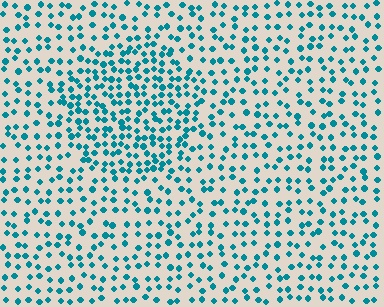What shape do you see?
I see a circle.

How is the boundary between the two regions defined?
The boundary is defined by a change in element density (approximately 1.7x ratio). All elements are the same color, size, and shape.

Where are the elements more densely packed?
The elements are more densely packed inside the circle boundary.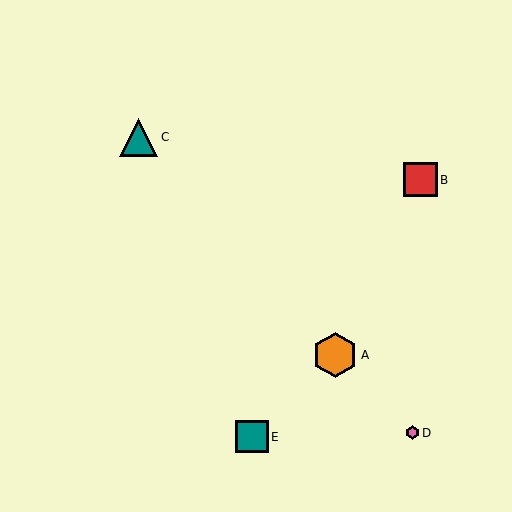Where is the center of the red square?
The center of the red square is at (420, 180).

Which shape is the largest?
The orange hexagon (labeled A) is the largest.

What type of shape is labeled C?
Shape C is a teal triangle.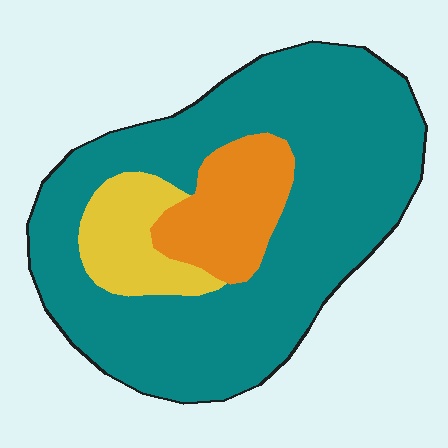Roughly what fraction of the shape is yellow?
Yellow takes up about one tenth (1/10) of the shape.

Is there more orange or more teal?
Teal.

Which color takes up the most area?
Teal, at roughly 75%.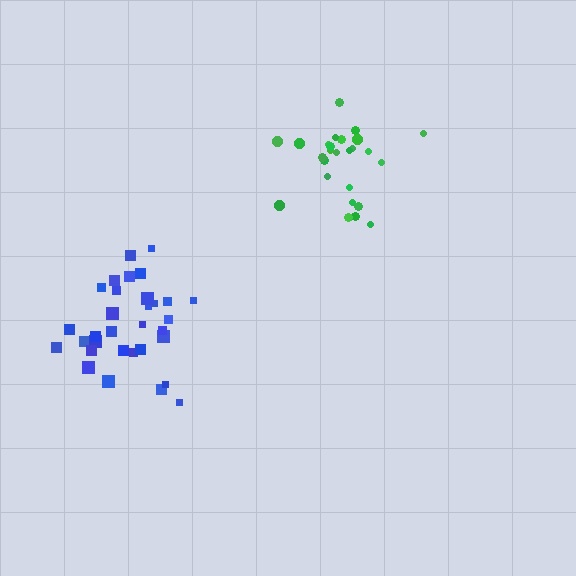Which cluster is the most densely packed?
Green.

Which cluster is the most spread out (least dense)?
Blue.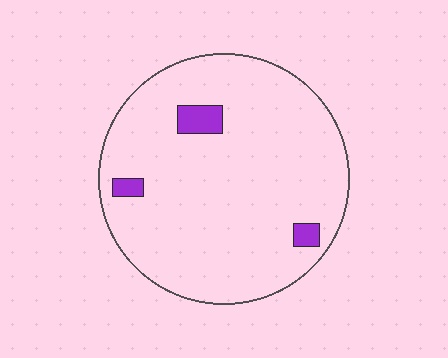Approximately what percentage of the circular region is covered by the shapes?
Approximately 5%.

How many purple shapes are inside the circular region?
3.